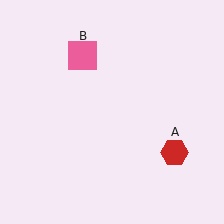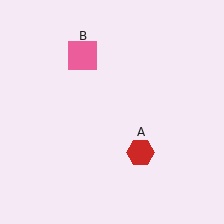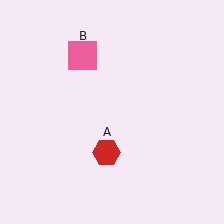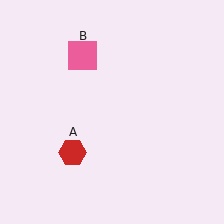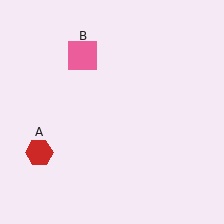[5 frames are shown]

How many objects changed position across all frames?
1 object changed position: red hexagon (object A).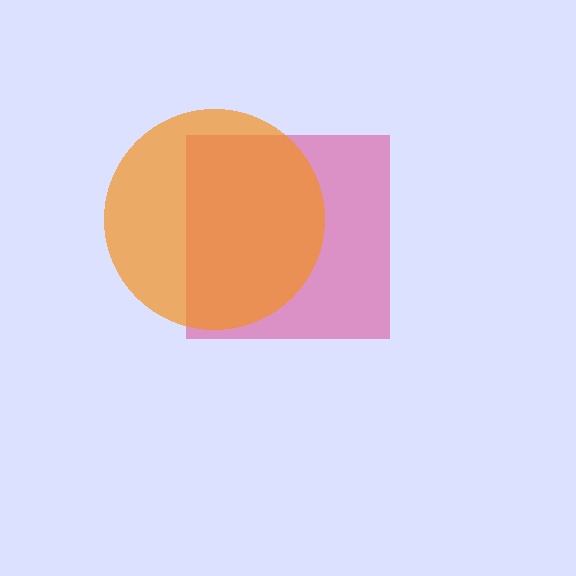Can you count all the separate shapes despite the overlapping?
Yes, there are 2 separate shapes.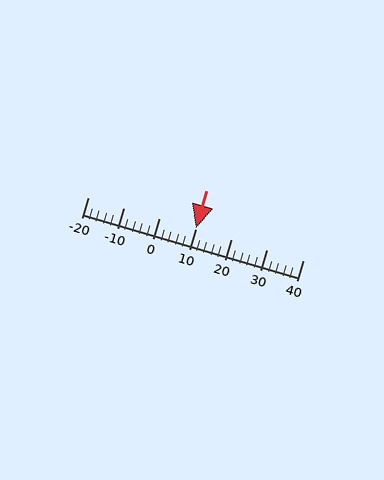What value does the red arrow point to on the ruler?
The red arrow points to approximately 10.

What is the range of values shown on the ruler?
The ruler shows values from -20 to 40.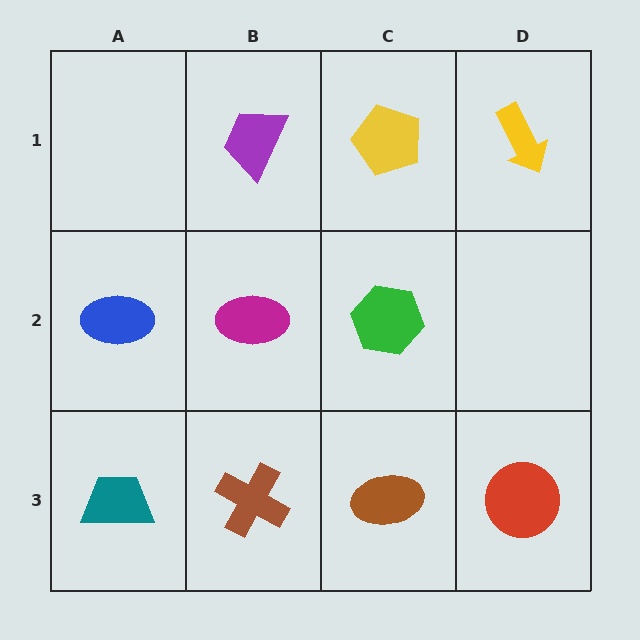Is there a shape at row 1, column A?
No, that cell is empty.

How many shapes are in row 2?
3 shapes.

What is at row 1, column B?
A purple trapezoid.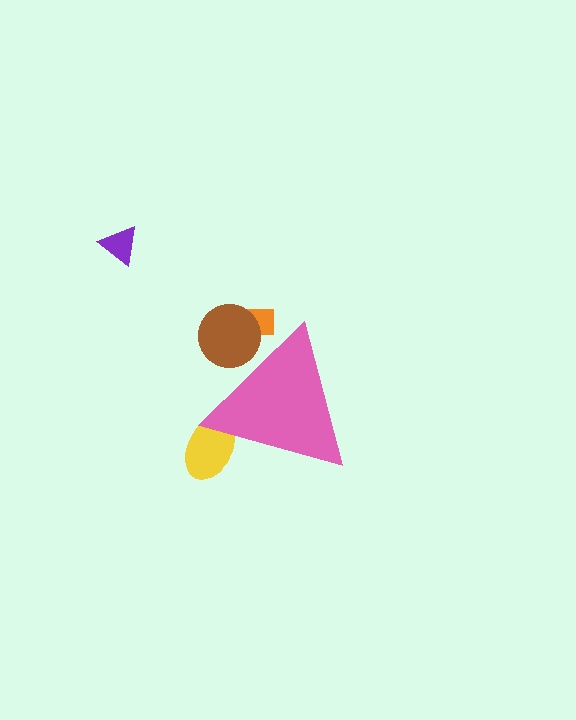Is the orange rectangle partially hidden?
Yes, the orange rectangle is partially hidden behind the pink triangle.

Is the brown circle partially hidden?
Yes, the brown circle is partially hidden behind the pink triangle.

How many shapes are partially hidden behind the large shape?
3 shapes are partially hidden.